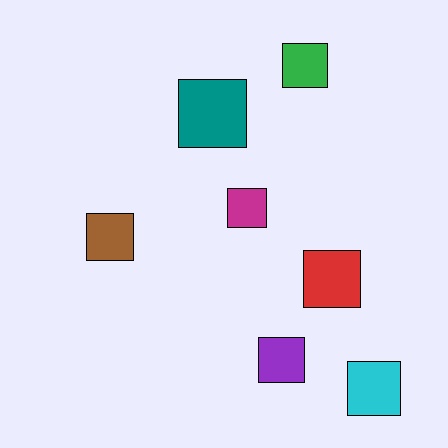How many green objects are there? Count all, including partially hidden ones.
There is 1 green object.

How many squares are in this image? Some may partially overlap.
There are 7 squares.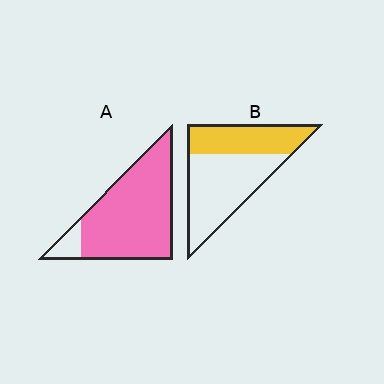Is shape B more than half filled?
No.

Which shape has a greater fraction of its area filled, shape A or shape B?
Shape A.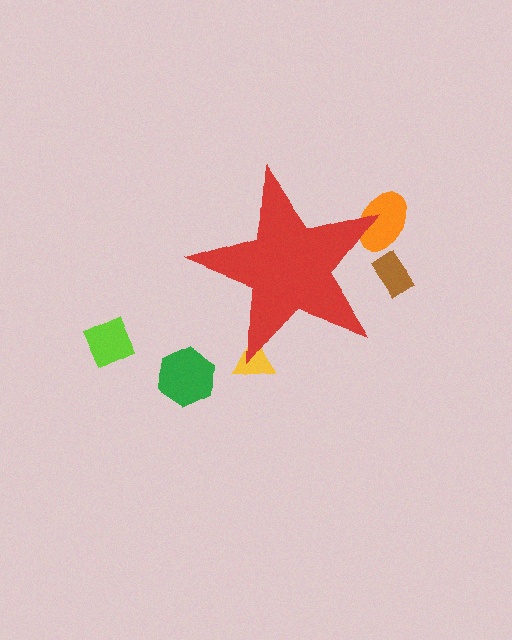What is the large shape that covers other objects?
A red star.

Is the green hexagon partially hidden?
No, the green hexagon is fully visible.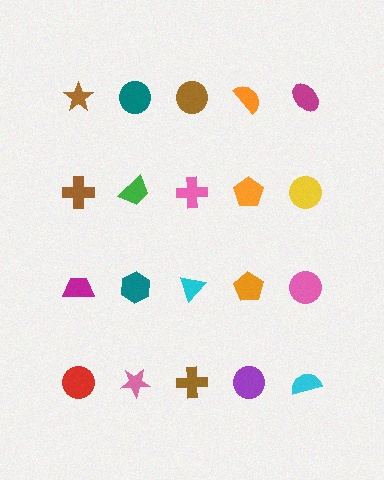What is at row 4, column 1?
A red circle.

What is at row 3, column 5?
A pink circle.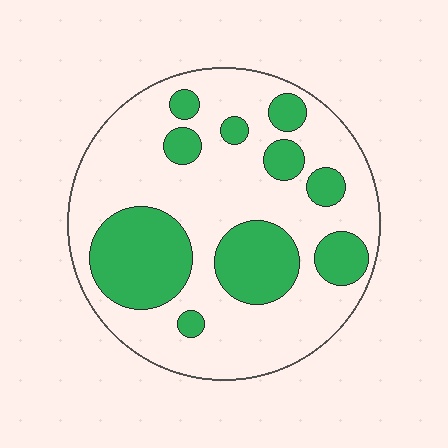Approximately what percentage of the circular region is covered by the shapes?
Approximately 30%.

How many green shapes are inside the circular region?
10.